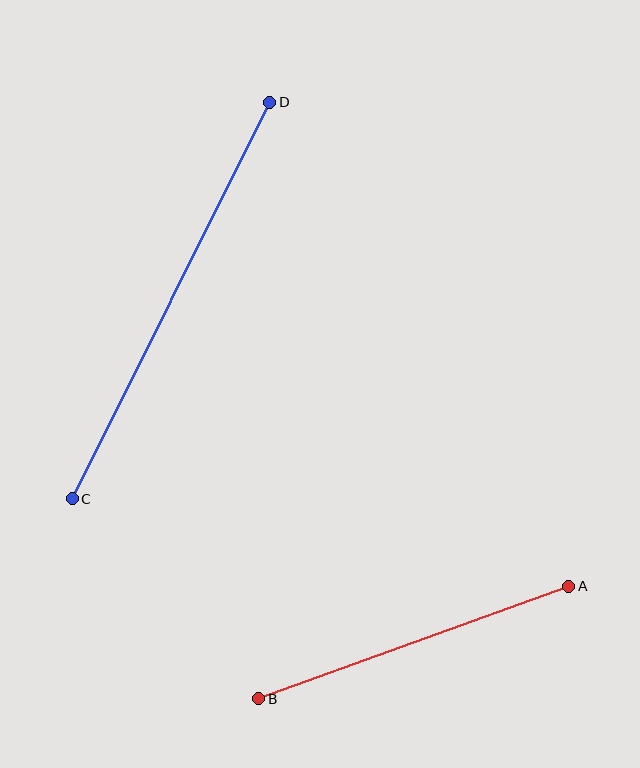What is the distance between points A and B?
The distance is approximately 330 pixels.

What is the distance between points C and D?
The distance is approximately 443 pixels.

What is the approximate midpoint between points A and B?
The midpoint is at approximately (414, 643) pixels.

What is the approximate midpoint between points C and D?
The midpoint is at approximately (171, 301) pixels.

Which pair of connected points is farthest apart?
Points C and D are farthest apart.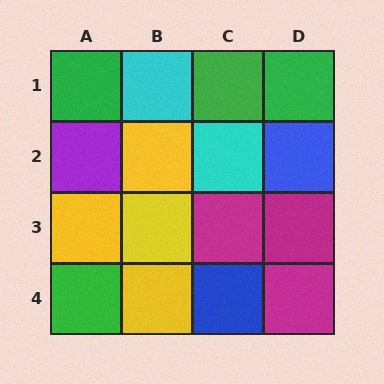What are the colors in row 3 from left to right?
Yellow, yellow, magenta, magenta.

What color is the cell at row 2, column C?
Cyan.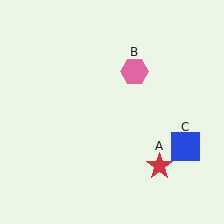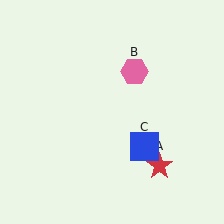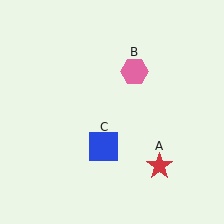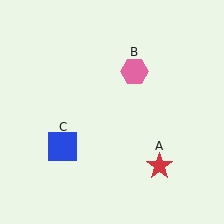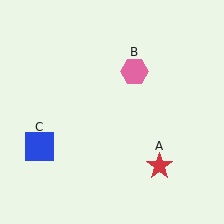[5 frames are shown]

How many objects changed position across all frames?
1 object changed position: blue square (object C).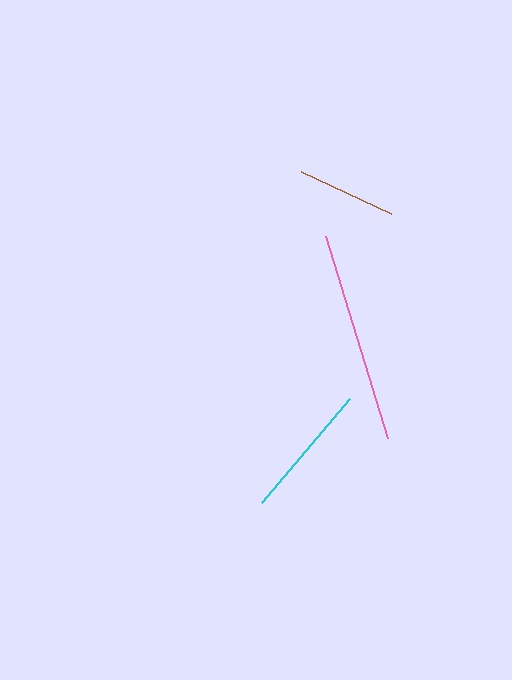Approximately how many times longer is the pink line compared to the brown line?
The pink line is approximately 2.1 times the length of the brown line.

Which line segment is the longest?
The pink line is the longest at approximately 212 pixels.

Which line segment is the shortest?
The brown line is the shortest at approximately 99 pixels.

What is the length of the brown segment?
The brown segment is approximately 99 pixels long.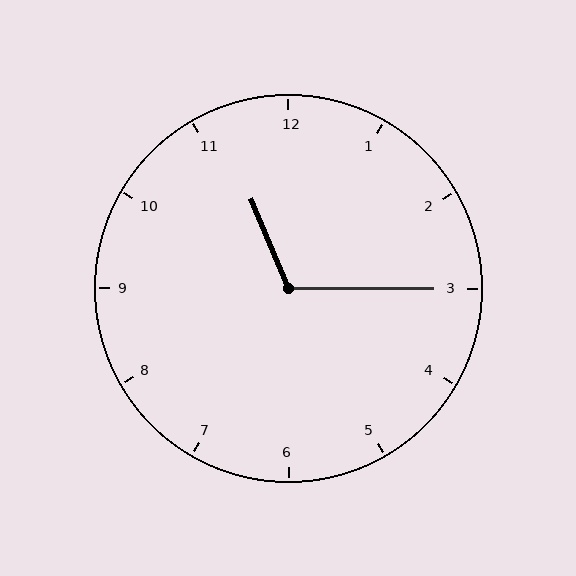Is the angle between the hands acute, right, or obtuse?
It is obtuse.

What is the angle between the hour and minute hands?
Approximately 112 degrees.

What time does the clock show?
11:15.